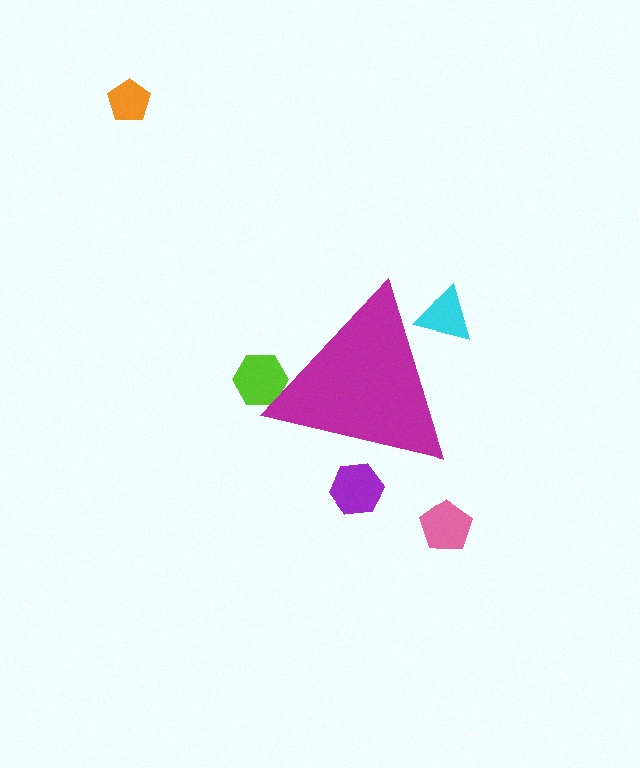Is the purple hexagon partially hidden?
Yes, the purple hexagon is partially hidden behind the magenta triangle.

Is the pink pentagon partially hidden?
No, the pink pentagon is fully visible.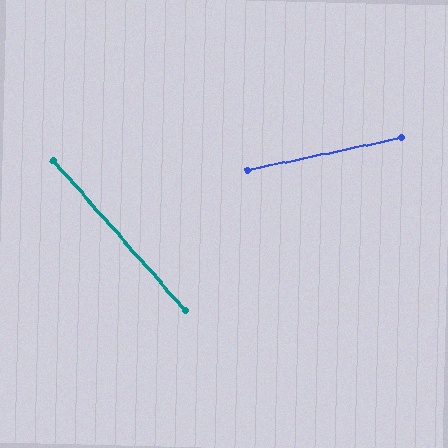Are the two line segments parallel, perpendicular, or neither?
Neither parallel nor perpendicular — they differ by about 60°.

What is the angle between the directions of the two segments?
Approximately 60 degrees.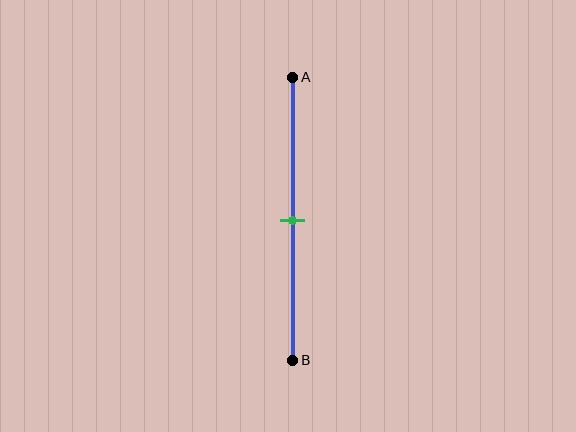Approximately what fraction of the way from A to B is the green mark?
The green mark is approximately 50% of the way from A to B.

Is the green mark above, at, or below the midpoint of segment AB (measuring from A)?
The green mark is approximately at the midpoint of segment AB.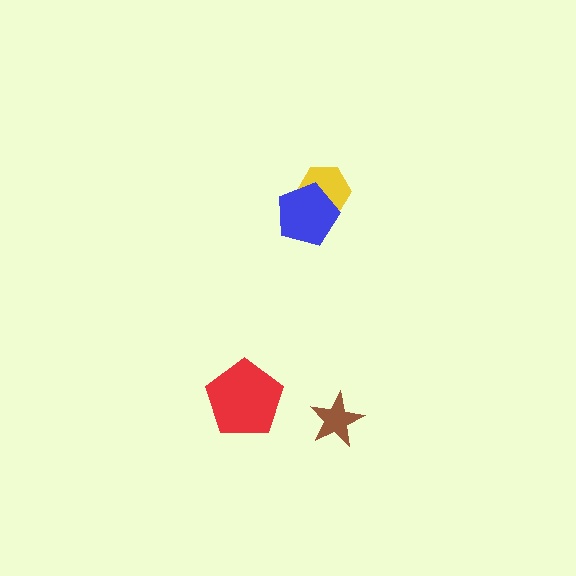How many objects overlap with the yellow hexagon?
1 object overlaps with the yellow hexagon.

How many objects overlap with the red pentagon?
0 objects overlap with the red pentagon.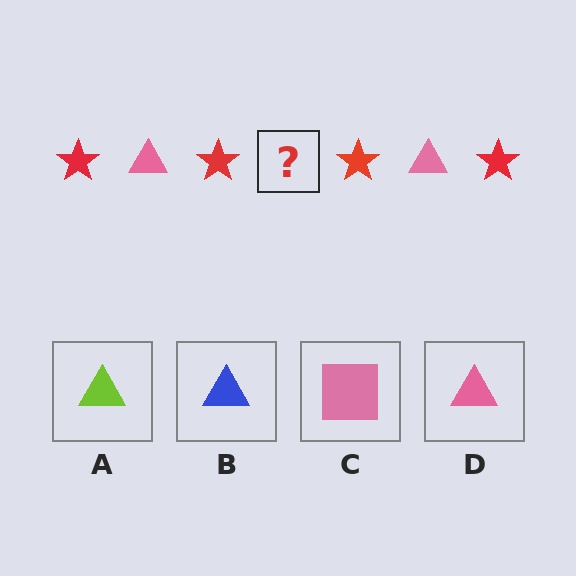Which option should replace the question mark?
Option D.